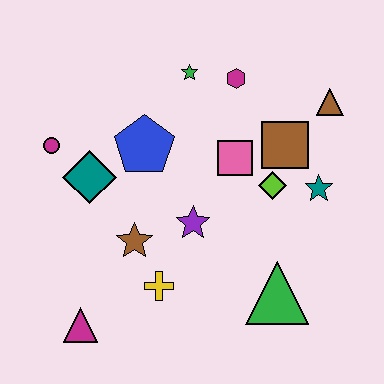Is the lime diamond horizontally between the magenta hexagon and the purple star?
No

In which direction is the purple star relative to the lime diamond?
The purple star is to the left of the lime diamond.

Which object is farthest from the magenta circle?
The brown triangle is farthest from the magenta circle.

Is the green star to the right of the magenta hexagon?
No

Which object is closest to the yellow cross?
The brown star is closest to the yellow cross.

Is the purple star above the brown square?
No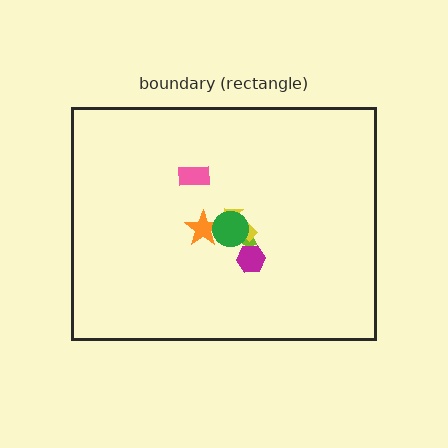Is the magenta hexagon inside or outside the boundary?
Inside.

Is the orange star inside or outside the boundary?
Inside.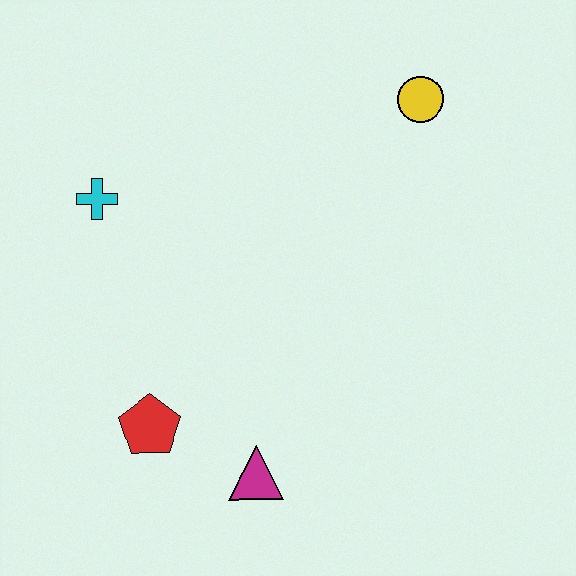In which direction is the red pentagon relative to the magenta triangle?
The red pentagon is to the left of the magenta triangle.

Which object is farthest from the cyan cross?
The yellow circle is farthest from the cyan cross.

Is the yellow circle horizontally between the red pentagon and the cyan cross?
No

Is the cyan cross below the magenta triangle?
No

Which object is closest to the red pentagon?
The magenta triangle is closest to the red pentagon.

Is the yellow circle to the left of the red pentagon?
No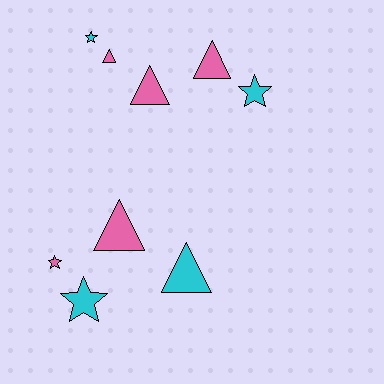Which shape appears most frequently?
Triangle, with 5 objects.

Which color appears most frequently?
Pink, with 5 objects.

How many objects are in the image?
There are 9 objects.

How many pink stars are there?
There is 1 pink star.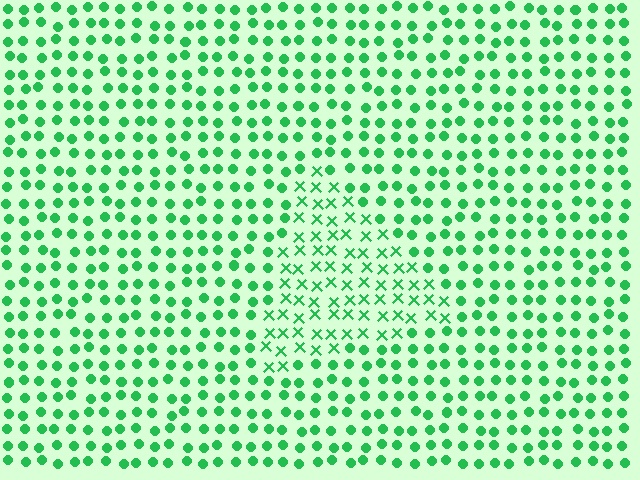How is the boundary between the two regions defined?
The boundary is defined by a change in element shape: X marks inside vs. circles outside. All elements share the same color and spacing.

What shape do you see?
I see a triangle.